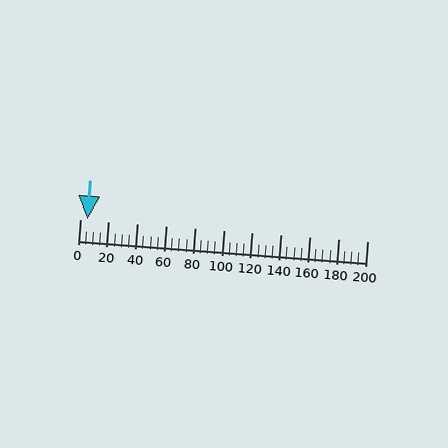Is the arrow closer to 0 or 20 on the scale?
The arrow is closer to 0.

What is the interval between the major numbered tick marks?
The major tick marks are spaced 20 units apart.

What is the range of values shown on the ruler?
The ruler shows values from 0 to 200.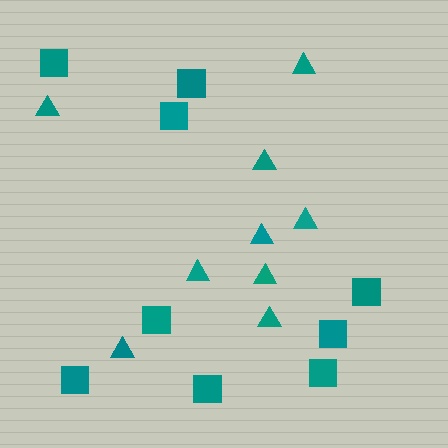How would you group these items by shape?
There are 2 groups: one group of squares (9) and one group of triangles (9).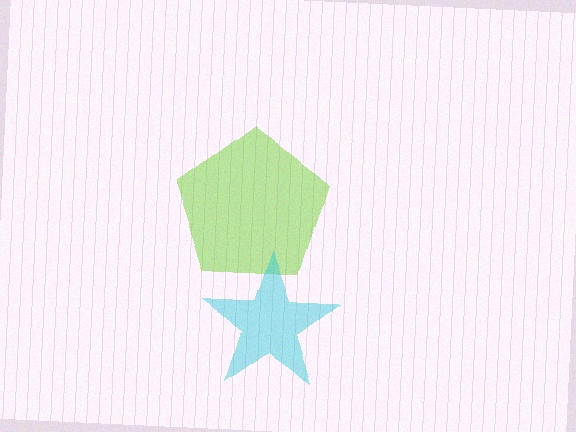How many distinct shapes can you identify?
There are 2 distinct shapes: a lime pentagon, a cyan star.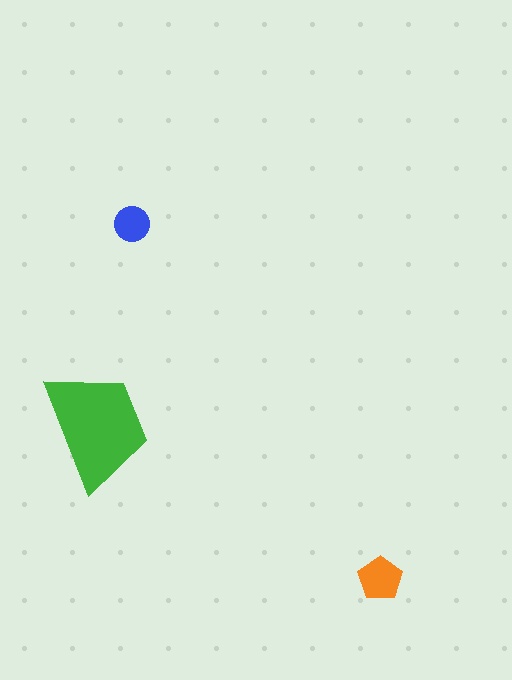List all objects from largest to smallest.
The green trapezoid, the orange pentagon, the blue circle.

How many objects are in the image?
There are 3 objects in the image.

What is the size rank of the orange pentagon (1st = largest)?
2nd.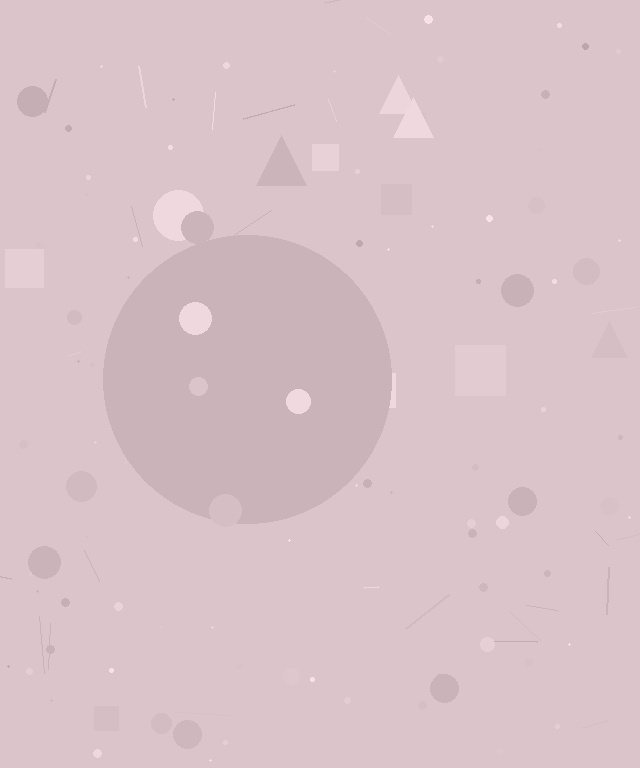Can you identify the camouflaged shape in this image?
The camouflaged shape is a circle.